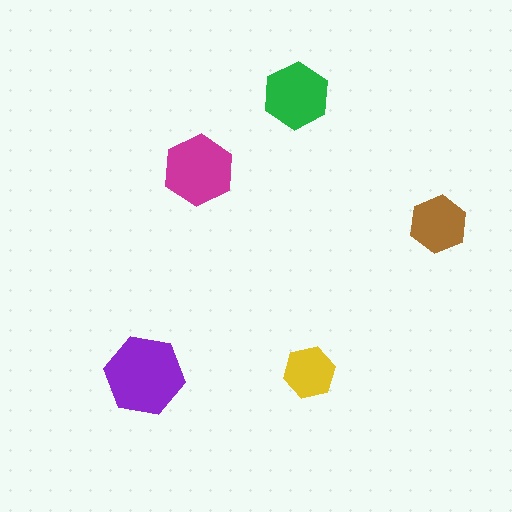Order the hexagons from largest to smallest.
the purple one, the magenta one, the green one, the brown one, the yellow one.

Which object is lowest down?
The purple hexagon is bottommost.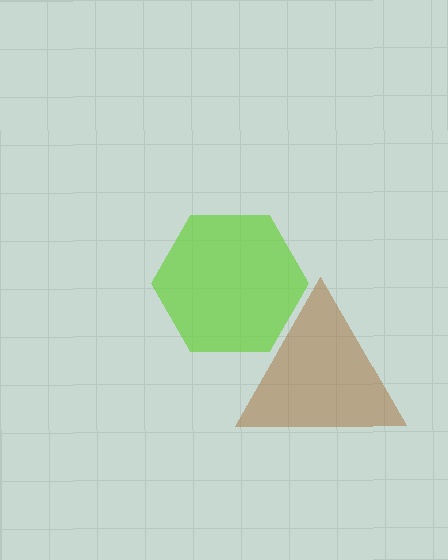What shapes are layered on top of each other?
The layered shapes are: a lime hexagon, a brown triangle.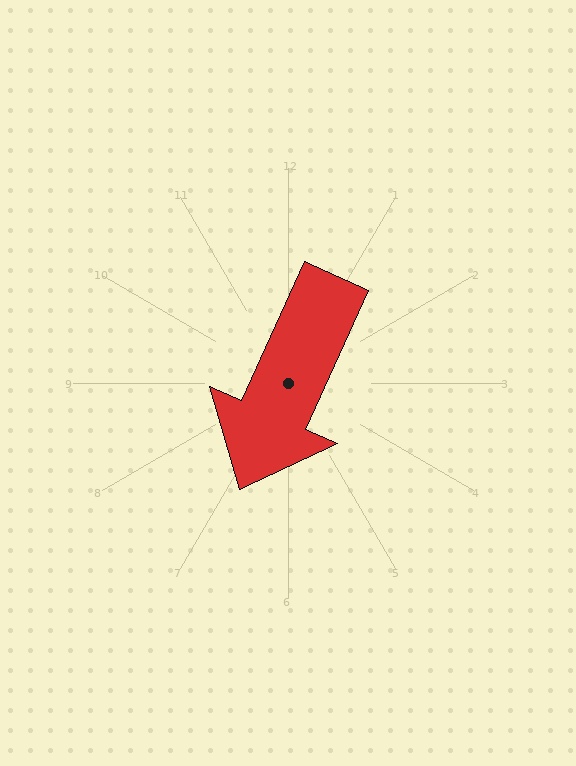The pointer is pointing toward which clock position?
Roughly 7 o'clock.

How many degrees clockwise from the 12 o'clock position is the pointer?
Approximately 204 degrees.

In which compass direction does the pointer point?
Southwest.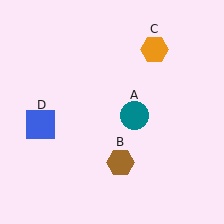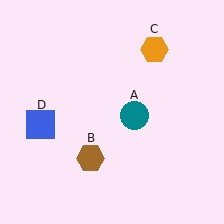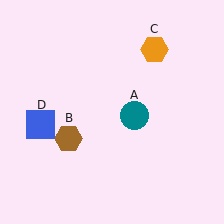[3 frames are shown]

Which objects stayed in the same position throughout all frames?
Teal circle (object A) and orange hexagon (object C) and blue square (object D) remained stationary.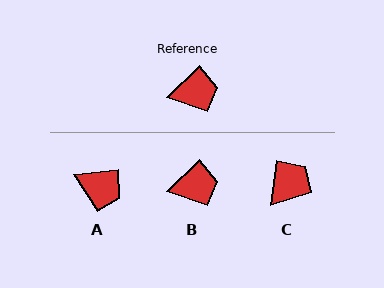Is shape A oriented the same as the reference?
No, it is off by about 38 degrees.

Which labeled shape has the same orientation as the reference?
B.